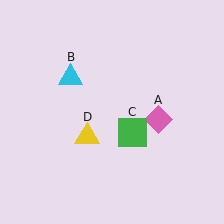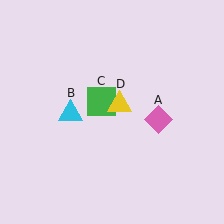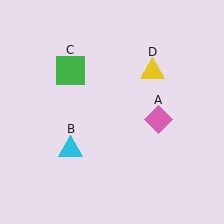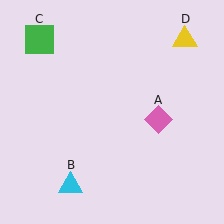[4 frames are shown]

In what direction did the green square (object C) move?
The green square (object C) moved up and to the left.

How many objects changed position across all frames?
3 objects changed position: cyan triangle (object B), green square (object C), yellow triangle (object D).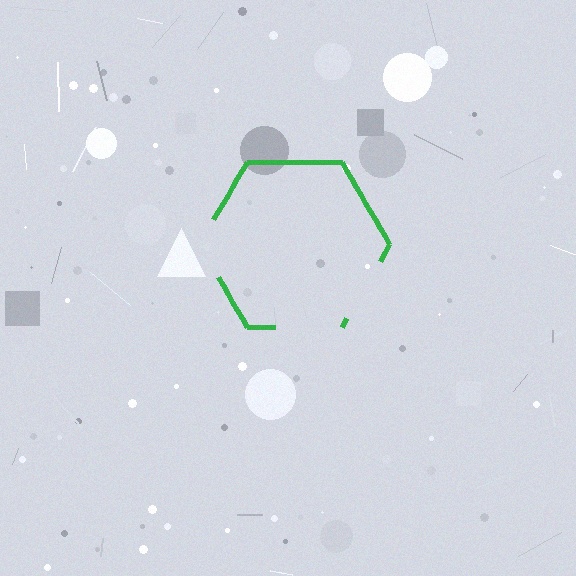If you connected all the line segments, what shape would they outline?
They would outline a hexagon.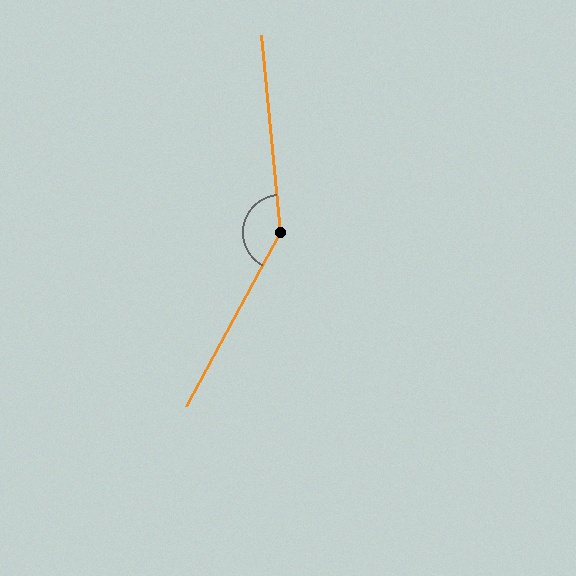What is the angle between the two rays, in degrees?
Approximately 146 degrees.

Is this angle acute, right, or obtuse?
It is obtuse.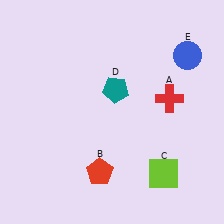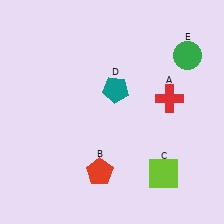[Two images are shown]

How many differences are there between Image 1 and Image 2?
There is 1 difference between the two images.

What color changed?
The circle (E) changed from blue in Image 1 to green in Image 2.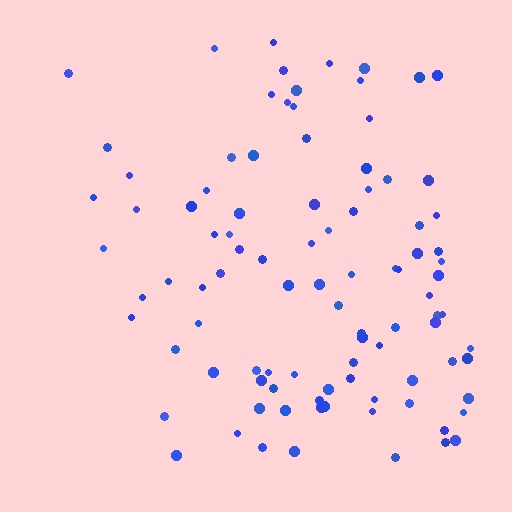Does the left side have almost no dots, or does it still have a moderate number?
Still a moderate number, just noticeably fewer than the right.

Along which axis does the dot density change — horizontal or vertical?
Horizontal.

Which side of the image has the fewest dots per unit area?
The left.